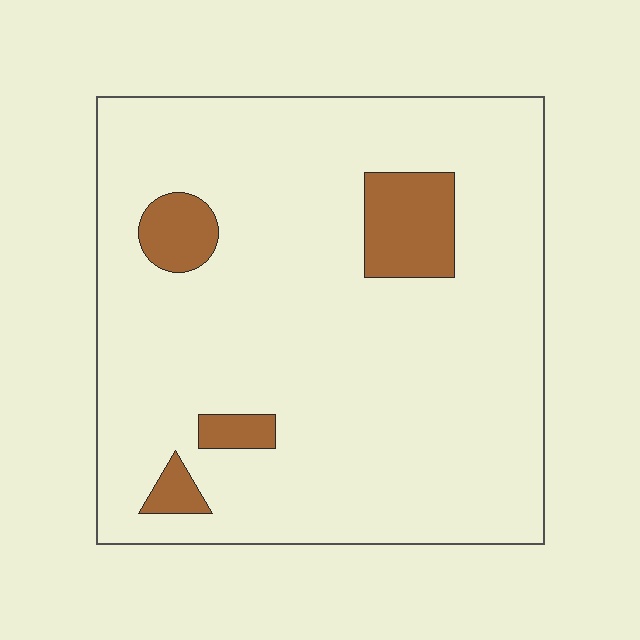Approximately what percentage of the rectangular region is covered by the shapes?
Approximately 10%.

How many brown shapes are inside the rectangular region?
4.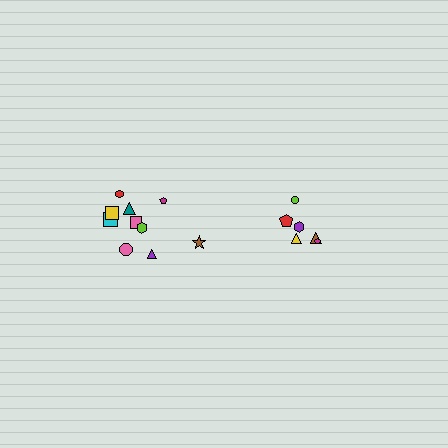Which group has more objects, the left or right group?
The left group.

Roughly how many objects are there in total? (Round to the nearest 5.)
Roughly 15 objects in total.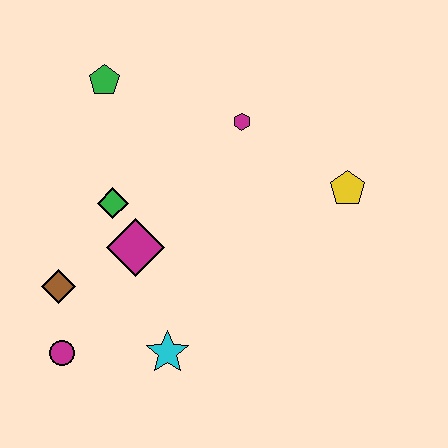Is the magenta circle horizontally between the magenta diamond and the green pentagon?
No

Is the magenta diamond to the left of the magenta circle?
No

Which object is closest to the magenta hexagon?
The yellow pentagon is closest to the magenta hexagon.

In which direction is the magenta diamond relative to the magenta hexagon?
The magenta diamond is below the magenta hexagon.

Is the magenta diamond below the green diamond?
Yes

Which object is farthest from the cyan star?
The green pentagon is farthest from the cyan star.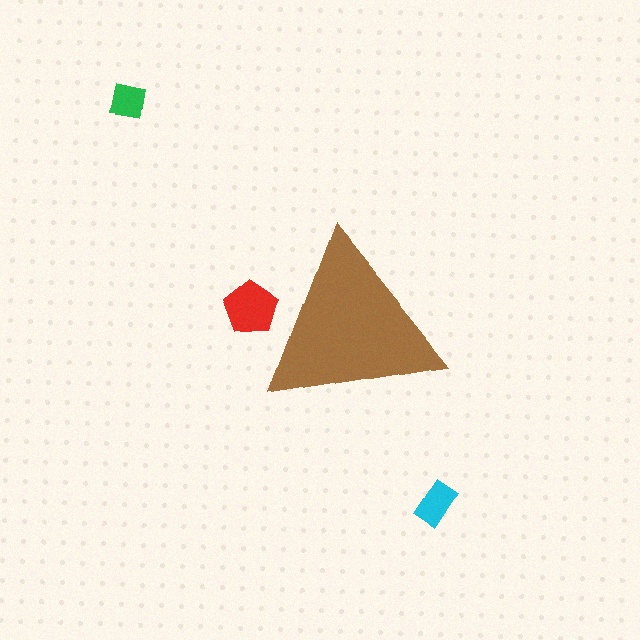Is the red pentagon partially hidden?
Yes, the red pentagon is partially hidden behind the brown triangle.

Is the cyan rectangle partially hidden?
No, the cyan rectangle is fully visible.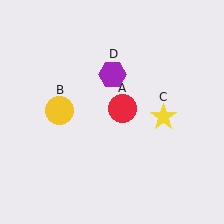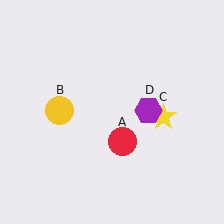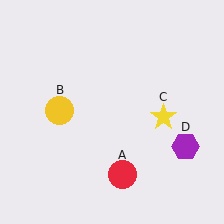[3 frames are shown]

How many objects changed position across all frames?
2 objects changed position: red circle (object A), purple hexagon (object D).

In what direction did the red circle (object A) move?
The red circle (object A) moved down.